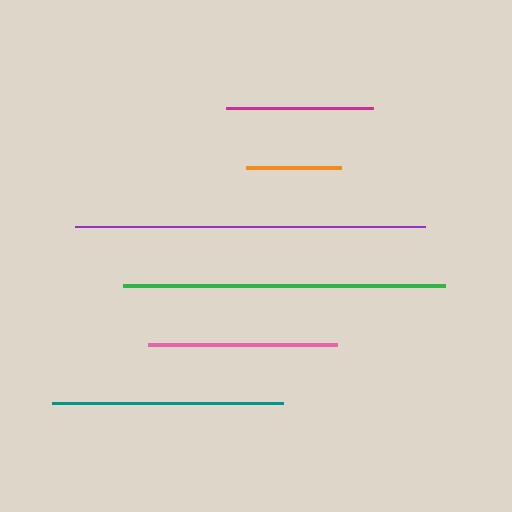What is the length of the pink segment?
The pink segment is approximately 189 pixels long.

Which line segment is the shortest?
The orange line is the shortest at approximately 96 pixels.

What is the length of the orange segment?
The orange segment is approximately 96 pixels long.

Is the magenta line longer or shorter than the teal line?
The teal line is longer than the magenta line.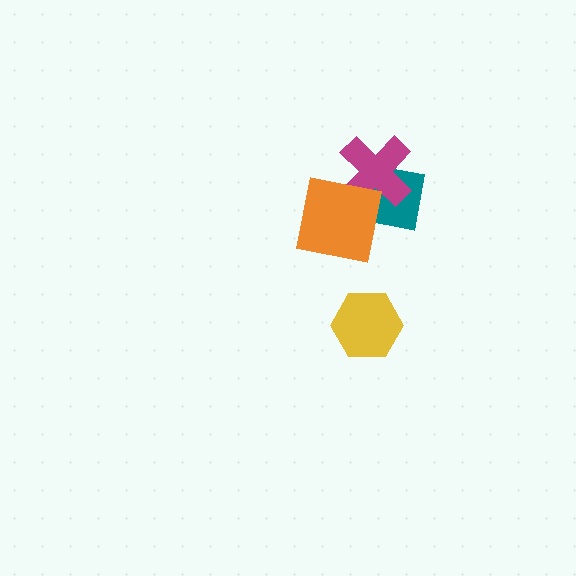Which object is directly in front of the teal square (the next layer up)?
The magenta cross is directly in front of the teal square.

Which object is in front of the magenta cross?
The orange square is in front of the magenta cross.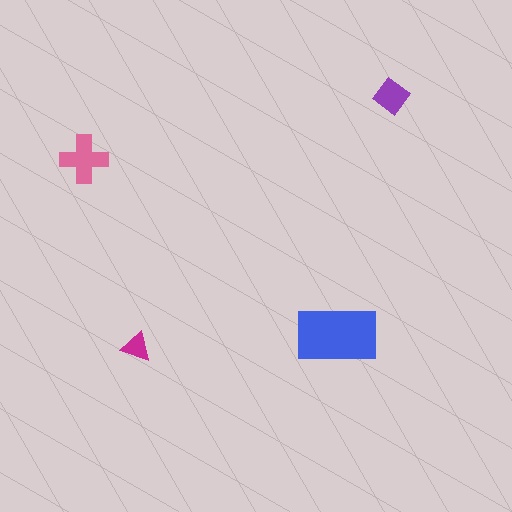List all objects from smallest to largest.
The magenta triangle, the purple diamond, the pink cross, the blue rectangle.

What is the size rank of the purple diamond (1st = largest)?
3rd.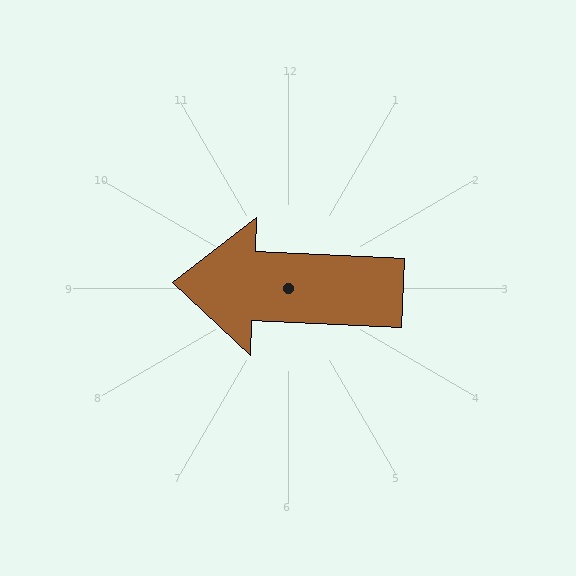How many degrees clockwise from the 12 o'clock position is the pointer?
Approximately 273 degrees.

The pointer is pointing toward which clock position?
Roughly 9 o'clock.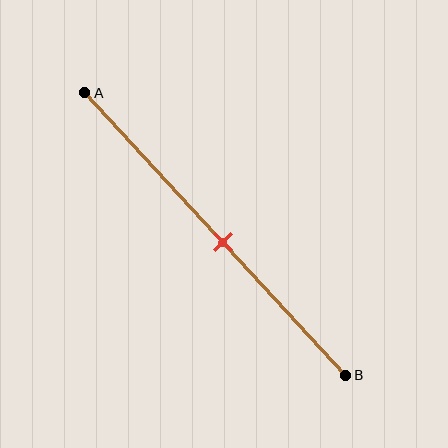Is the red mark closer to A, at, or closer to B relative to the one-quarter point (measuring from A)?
The red mark is closer to point B than the one-quarter point of segment AB.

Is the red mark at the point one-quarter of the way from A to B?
No, the mark is at about 55% from A, not at the 25% one-quarter point.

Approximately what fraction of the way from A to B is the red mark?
The red mark is approximately 55% of the way from A to B.